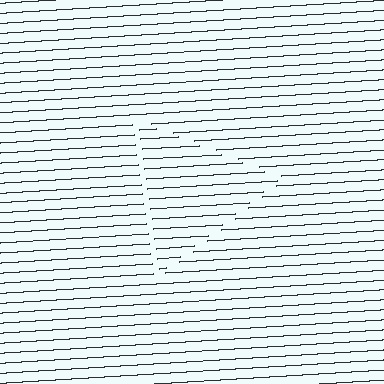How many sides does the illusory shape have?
3 sides — the line-ends trace a triangle.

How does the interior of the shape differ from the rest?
The interior of the shape contains the same grating, shifted by half a period — the contour is defined by the phase discontinuity where line-ends from the inner and outer gratings abut.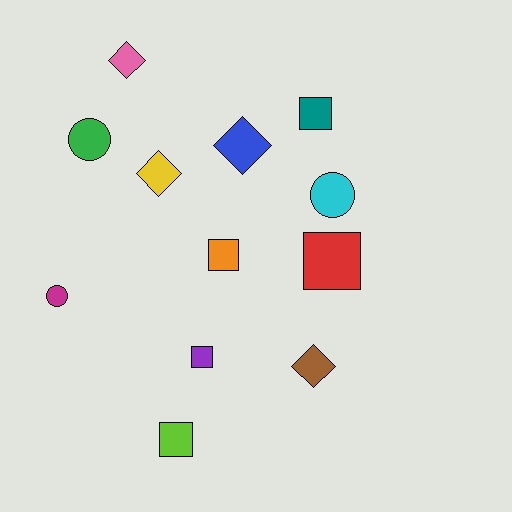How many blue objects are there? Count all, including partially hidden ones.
There is 1 blue object.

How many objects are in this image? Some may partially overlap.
There are 12 objects.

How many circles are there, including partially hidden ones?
There are 3 circles.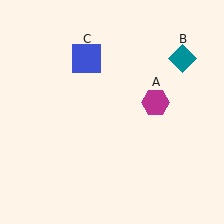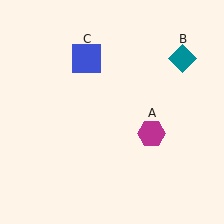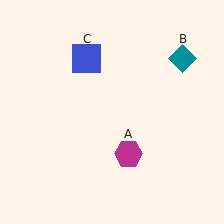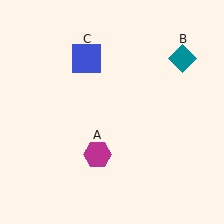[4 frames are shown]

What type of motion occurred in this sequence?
The magenta hexagon (object A) rotated clockwise around the center of the scene.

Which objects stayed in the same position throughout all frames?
Teal diamond (object B) and blue square (object C) remained stationary.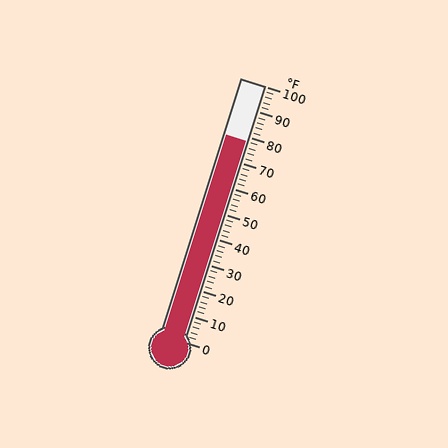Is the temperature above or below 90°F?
The temperature is below 90°F.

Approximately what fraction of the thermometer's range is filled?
The thermometer is filled to approximately 80% of its range.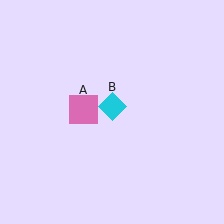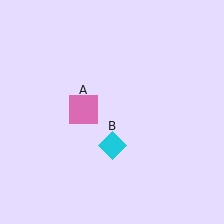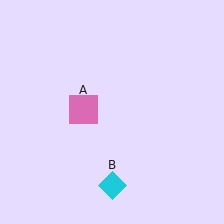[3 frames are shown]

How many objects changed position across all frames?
1 object changed position: cyan diamond (object B).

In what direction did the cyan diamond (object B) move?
The cyan diamond (object B) moved down.